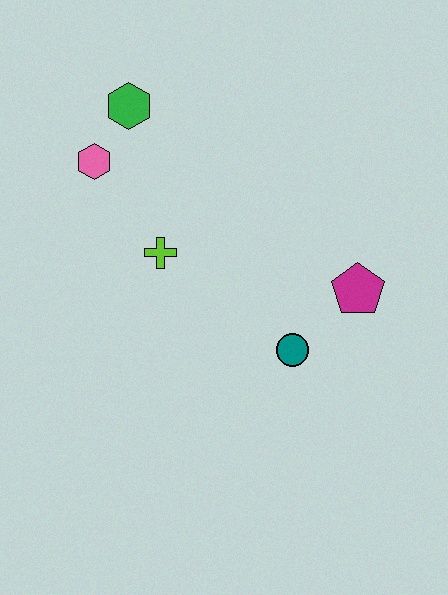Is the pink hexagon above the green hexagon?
No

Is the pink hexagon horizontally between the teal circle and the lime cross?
No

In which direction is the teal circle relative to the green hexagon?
The teal circle is below the green hexagon.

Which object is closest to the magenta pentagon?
The teal circle is closest to the magenta pentagon.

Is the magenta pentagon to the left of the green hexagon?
No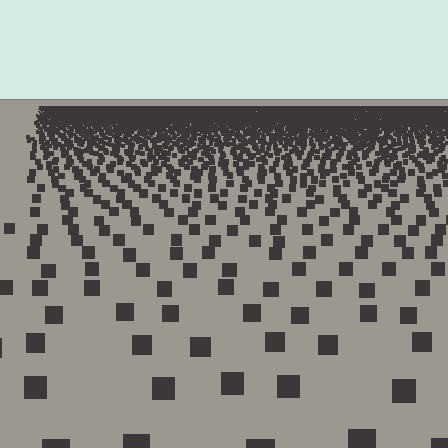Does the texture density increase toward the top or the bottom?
Density increases toward the top.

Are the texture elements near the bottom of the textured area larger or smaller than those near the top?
Larger. Near the bottom, elements are closer to the viewer and appear at a bigger on-screen size.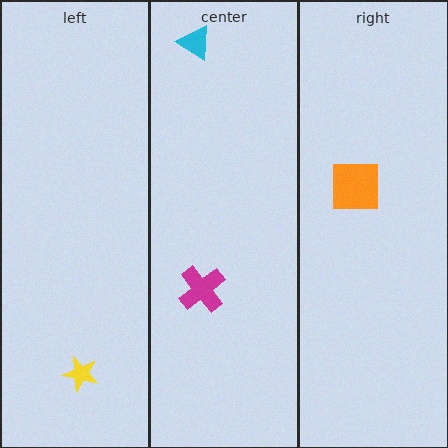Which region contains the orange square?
The right region.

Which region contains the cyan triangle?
The center region.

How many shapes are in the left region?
1.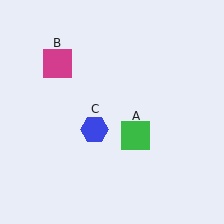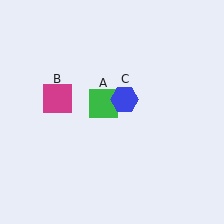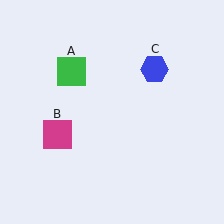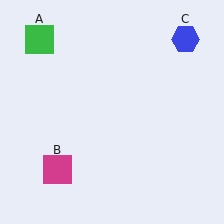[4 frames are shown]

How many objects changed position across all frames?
3 objects changed position: green square (object A), magenta square (object B), blue hexagon (object C).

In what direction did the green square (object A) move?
The green square (object A) moved up and to the left.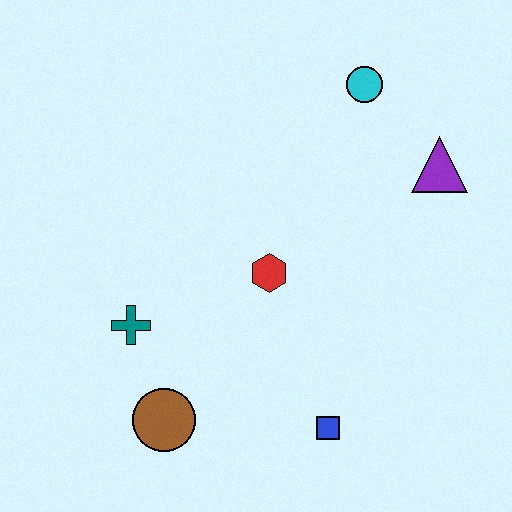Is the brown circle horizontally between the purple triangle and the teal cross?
Yes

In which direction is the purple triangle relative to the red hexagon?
The purple triangle is to the right of the red hexagon.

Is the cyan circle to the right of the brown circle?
Yes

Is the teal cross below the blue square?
No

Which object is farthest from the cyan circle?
The brown circle is farthest from the cyan circle.